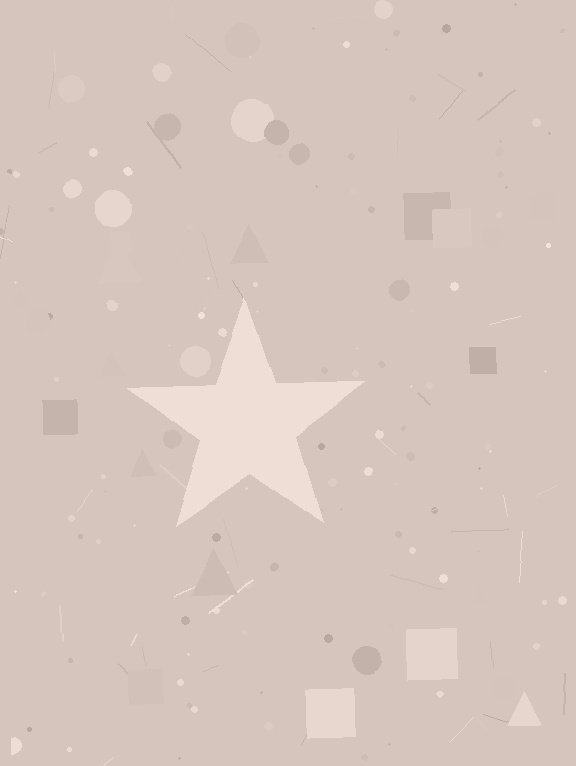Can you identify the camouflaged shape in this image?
The camouflaged shape is a star.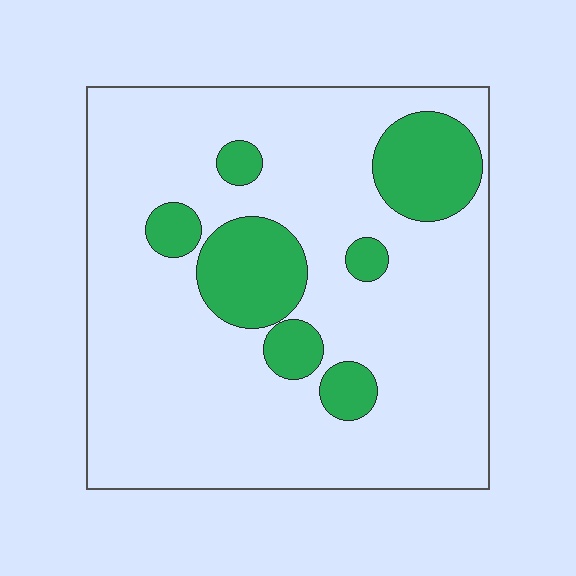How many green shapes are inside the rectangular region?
7.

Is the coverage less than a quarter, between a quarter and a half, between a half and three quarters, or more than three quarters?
Less than a quarter.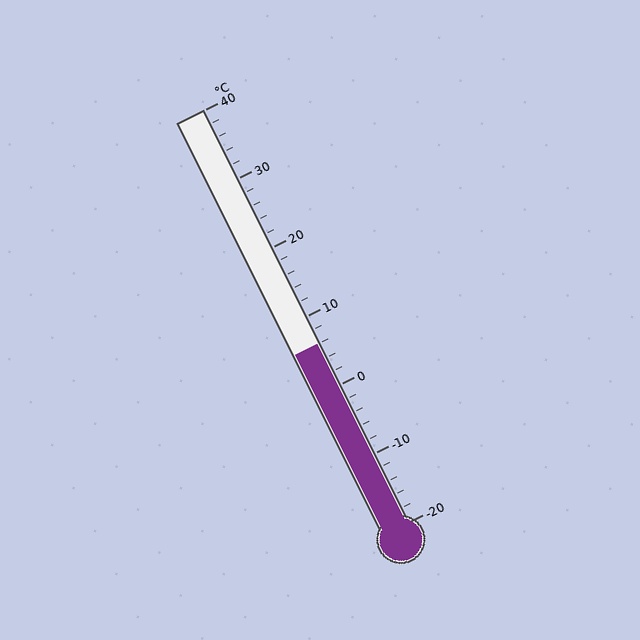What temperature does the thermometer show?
The thermometer shows approximately 6°C.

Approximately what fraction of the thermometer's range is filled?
The thermometer is filled to approximately 45% of its range.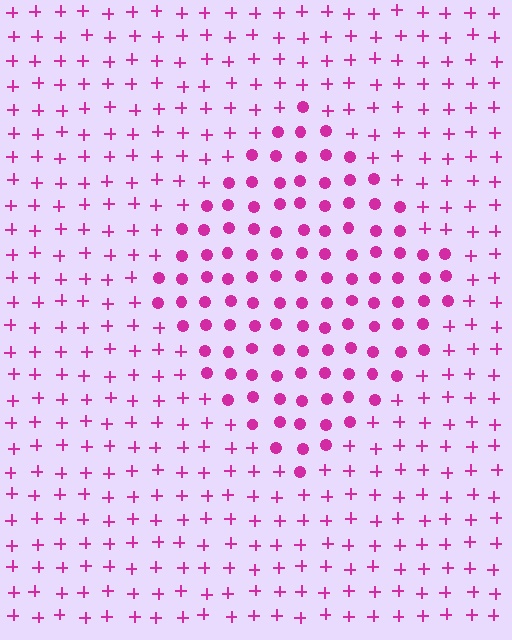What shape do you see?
I see a diamond.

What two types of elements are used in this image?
The image uses circles inside the diamond region and plus signs outside it.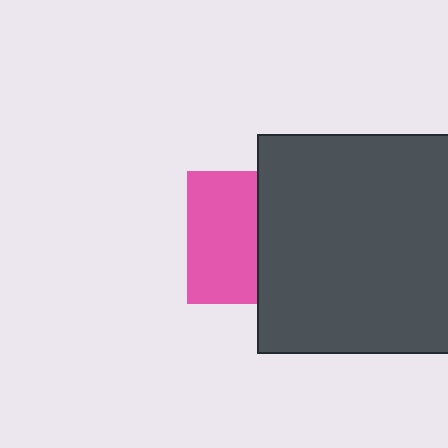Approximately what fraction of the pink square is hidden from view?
Roughly 47% of the pink square is hidden behind the dark gray rectangle.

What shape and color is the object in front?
The object in front is a dark gray rectangle.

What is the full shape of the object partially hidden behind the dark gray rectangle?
The partially hidden object is a pink square.